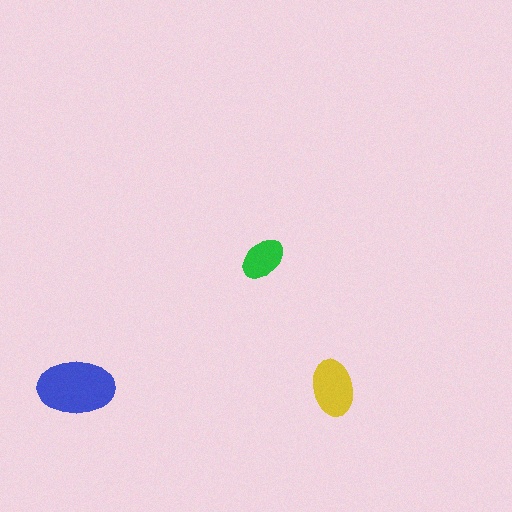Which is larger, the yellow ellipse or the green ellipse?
The yellow one.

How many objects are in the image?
There are 3 objects in the image.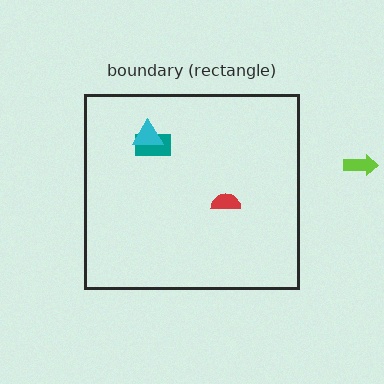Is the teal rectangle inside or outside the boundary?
Inside.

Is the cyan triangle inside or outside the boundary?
Inside.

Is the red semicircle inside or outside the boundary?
Inside.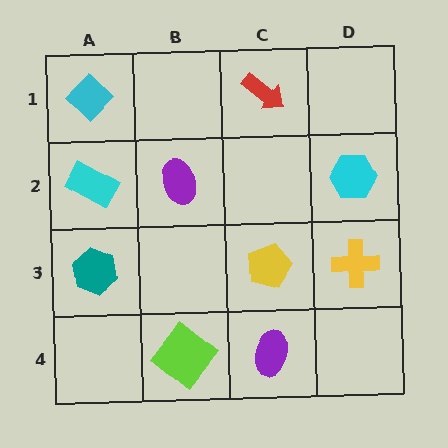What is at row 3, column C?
A yellow pentagon.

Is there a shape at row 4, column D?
No, that cell is empty.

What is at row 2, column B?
A purple ellipse.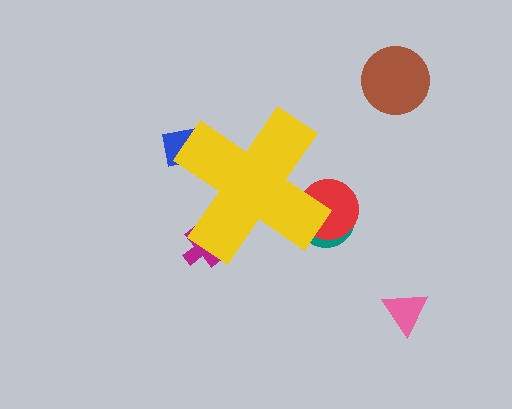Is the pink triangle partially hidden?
No, the pink triangle is fully visible.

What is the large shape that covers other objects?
A yellow cross.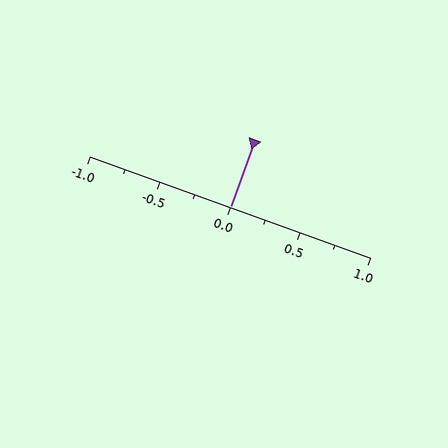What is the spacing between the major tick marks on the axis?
The major ticks are spaced 0.5 apart.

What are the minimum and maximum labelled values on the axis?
The axis runs from -1.0 to 1.0.